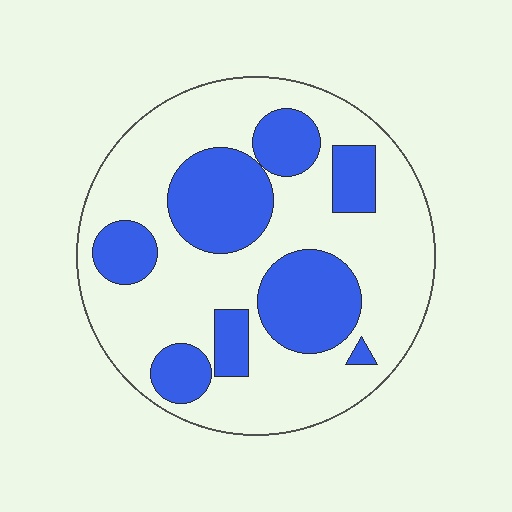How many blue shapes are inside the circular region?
8.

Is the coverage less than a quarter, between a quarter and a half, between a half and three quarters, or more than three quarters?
Between a quarter and a half.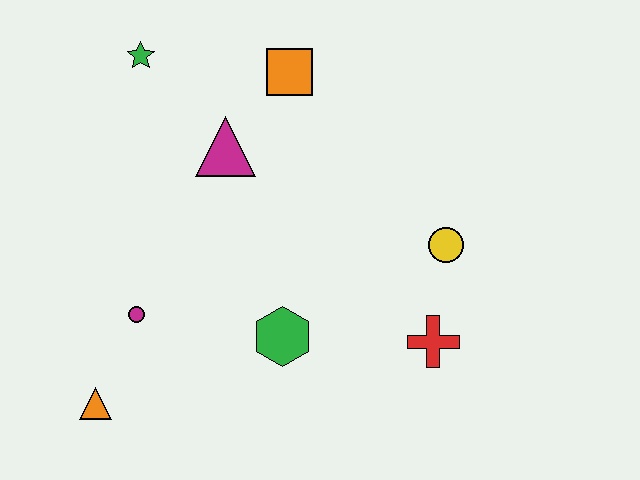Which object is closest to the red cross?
The yellow circle is closest to the red cross.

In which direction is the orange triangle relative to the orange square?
The orange triangle is below the orange square.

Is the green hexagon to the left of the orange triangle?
No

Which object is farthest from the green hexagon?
The green star is farthest from the green hexagon.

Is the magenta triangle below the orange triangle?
No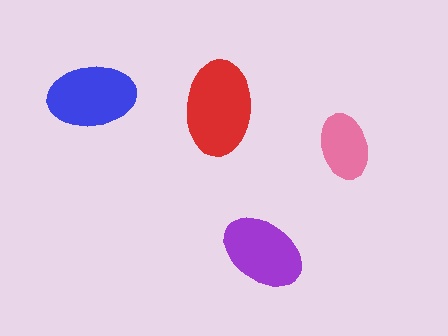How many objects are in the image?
There are 4 objects in the image.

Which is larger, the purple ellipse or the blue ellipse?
The blue one.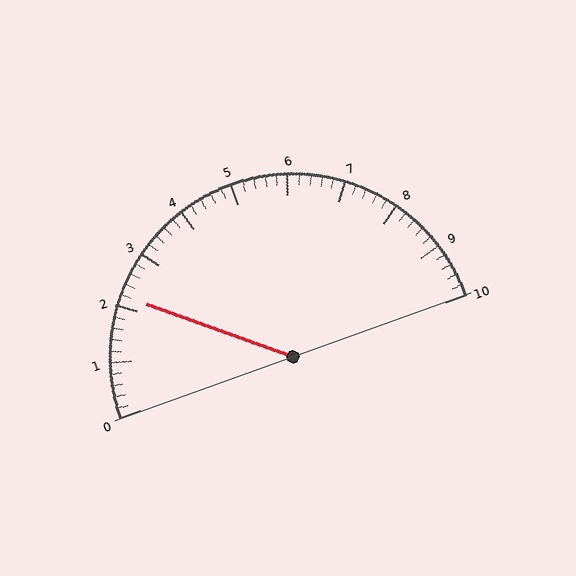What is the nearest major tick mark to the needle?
The nearest major tick mark is 2.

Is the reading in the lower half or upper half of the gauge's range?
The reading is in the lower half of the range (0 to 10).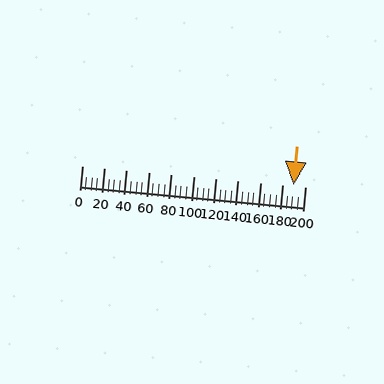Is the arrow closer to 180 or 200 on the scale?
The arrow is closer to 200.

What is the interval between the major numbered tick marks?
The major tick marks are spaced 20 units apart.